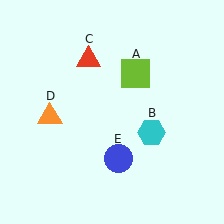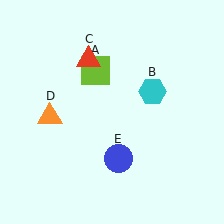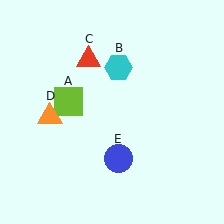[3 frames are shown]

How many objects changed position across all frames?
2 objects changed position: lime square (object A), cyan hexagon (object B).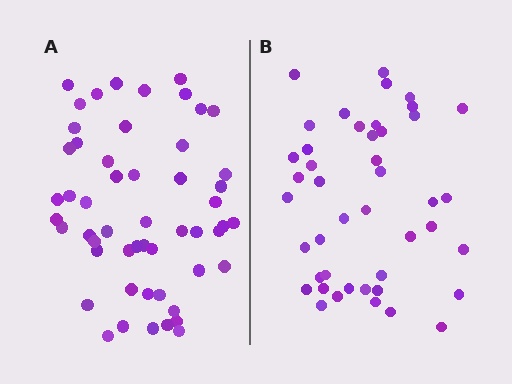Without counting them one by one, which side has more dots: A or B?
Region A (the left region) has more dots.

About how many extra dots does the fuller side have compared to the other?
Region A has roughly 8 or so more dots than region B.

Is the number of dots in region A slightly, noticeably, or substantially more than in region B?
Region A has only slightly more — the two regions are fairly close. The ratio is roughly 1.2 to 1.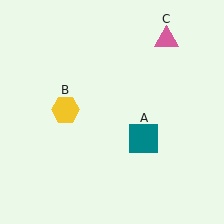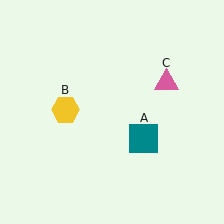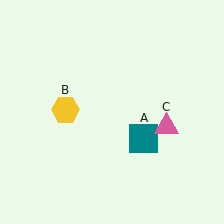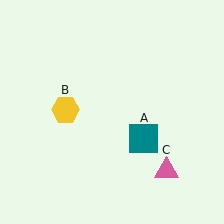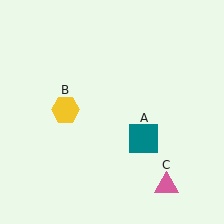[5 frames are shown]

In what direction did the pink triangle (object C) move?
The pink triangle (object C) moved down.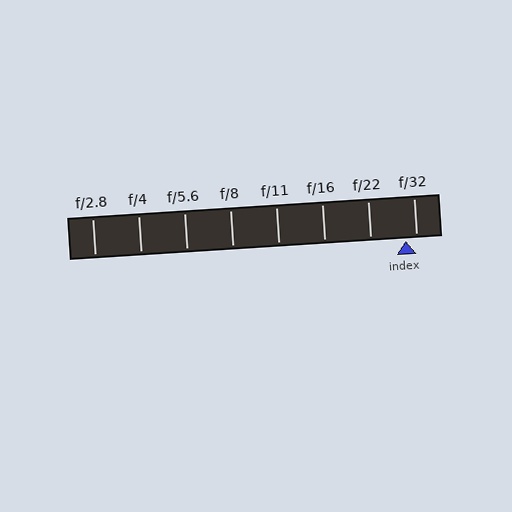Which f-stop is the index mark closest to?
The index mark is closest to f/32.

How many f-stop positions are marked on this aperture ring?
There are 8 f-stop positions marked.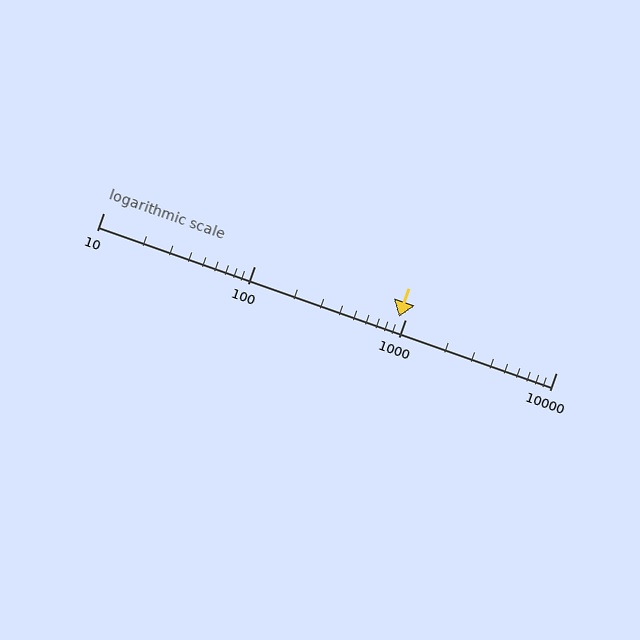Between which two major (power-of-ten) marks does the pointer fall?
The pointer is between 100 and 1000.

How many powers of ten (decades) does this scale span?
The scale spans 3 decades, from 10 to 10000.